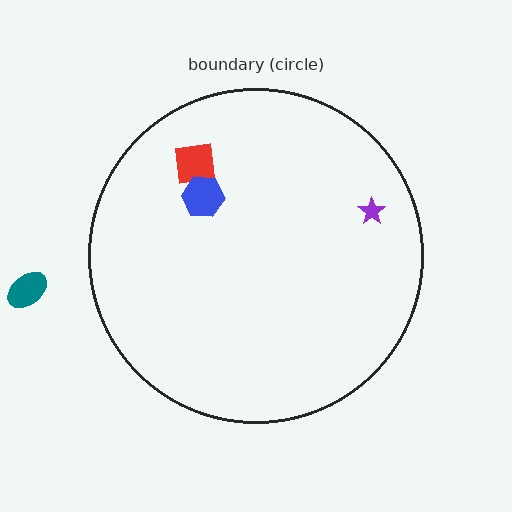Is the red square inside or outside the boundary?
Inside.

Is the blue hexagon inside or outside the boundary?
Inside.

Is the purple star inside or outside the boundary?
Inside.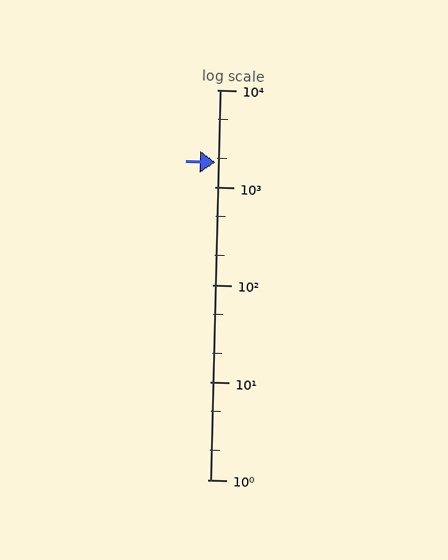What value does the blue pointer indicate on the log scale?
The pointer indicates approximately 1800.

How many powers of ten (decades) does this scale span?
The scale spans 4 decades, from 1 to 10000.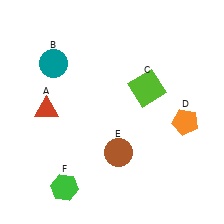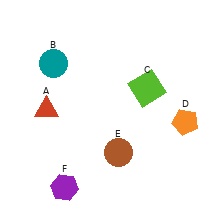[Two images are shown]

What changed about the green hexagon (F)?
In Image 1, F is green. In Image 2, it changed to purple.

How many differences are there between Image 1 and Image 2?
There is 1 difference between the two images.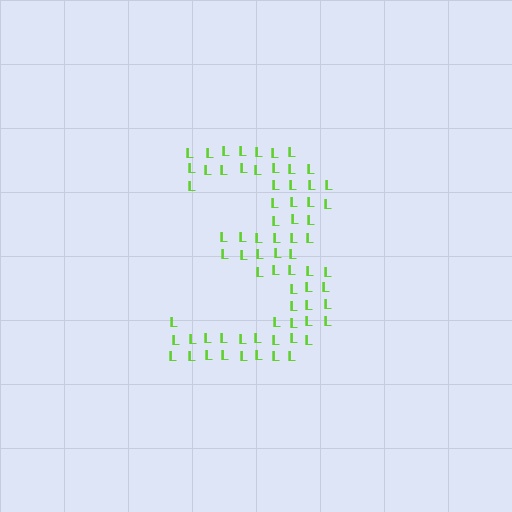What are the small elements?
The small elements are letter L's.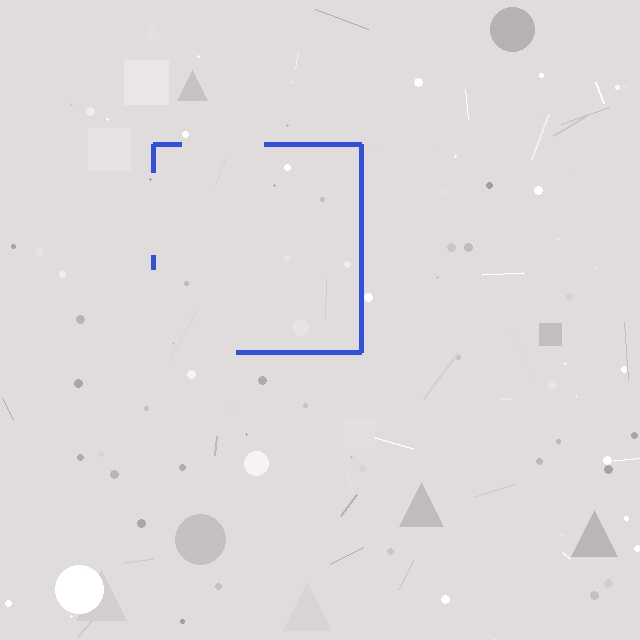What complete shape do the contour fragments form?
The contour fragments form a square.